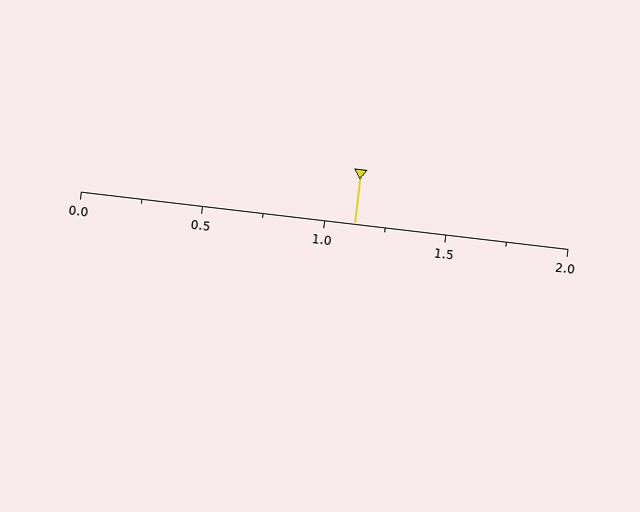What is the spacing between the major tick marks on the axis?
The major ticks are spaced 0.5 apart.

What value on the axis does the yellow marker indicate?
The marker indicates approximately 1.12.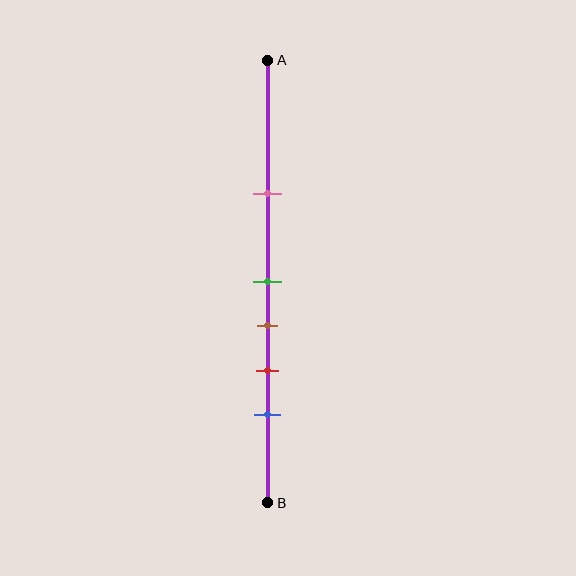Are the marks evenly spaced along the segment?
No, the marks are not evenly spaced.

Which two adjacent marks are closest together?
The green and brown marks are the closest adjacent pair.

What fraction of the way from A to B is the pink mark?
The pink mark is approximately 30% (0.3) of the way from A to B.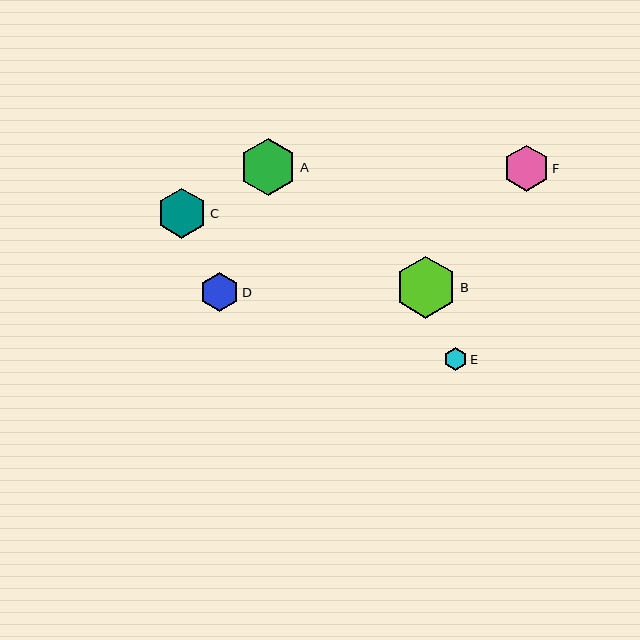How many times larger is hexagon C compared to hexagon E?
Hexagon C is approximately 2.2 times the size of hexagon E.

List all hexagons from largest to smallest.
From largest to smallest: B, A, C, F, D, E.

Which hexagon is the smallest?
Hexagon E is the smallest with a size of approximately 23 pixels.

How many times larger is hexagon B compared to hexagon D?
Hexagon B is approximately 1.6 times the size of hexagon D.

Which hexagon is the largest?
Hexagon B is the largest with a size of approximately 62 pixels.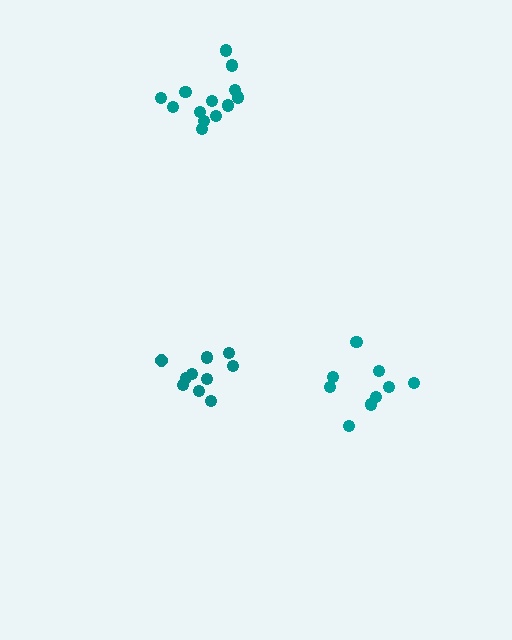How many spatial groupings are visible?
There are 3 spatial groupings.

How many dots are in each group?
Group 1: 10 dots, Group 2: 13 dots, Group 3: 9 dots (32 total).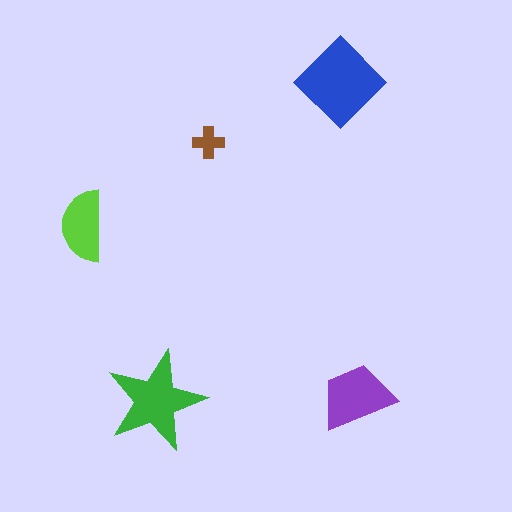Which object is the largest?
The blue diamond.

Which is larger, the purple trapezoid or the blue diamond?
The blue diamond.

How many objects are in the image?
There are 5 objects in the image.